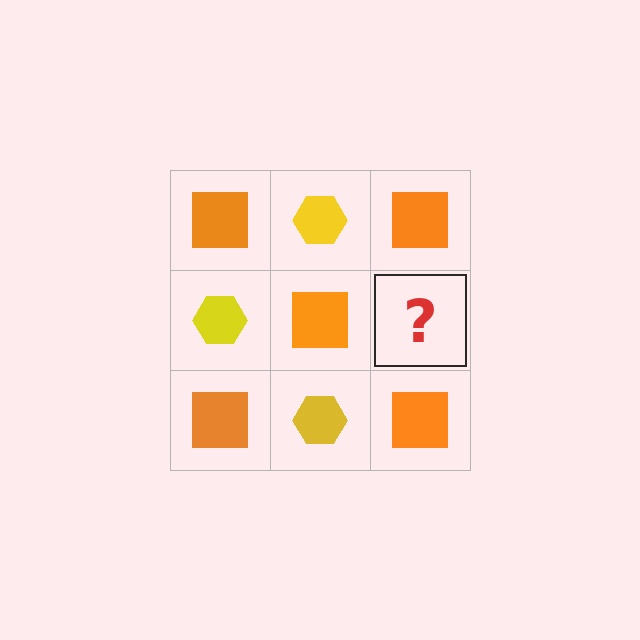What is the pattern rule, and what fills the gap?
The rule is that it alternates orange square and yellow hexagon in a checkerboard pattern. The gap should be filled with a yellow hexagon.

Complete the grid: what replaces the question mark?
The question mark should be replaced with a yellow hexagon.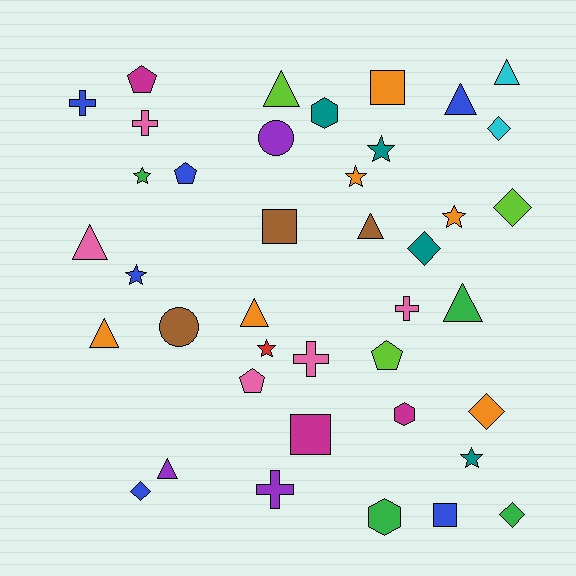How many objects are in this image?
There are 40 objects.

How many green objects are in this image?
There are 4 green objects.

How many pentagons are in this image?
There are 4 pentagons.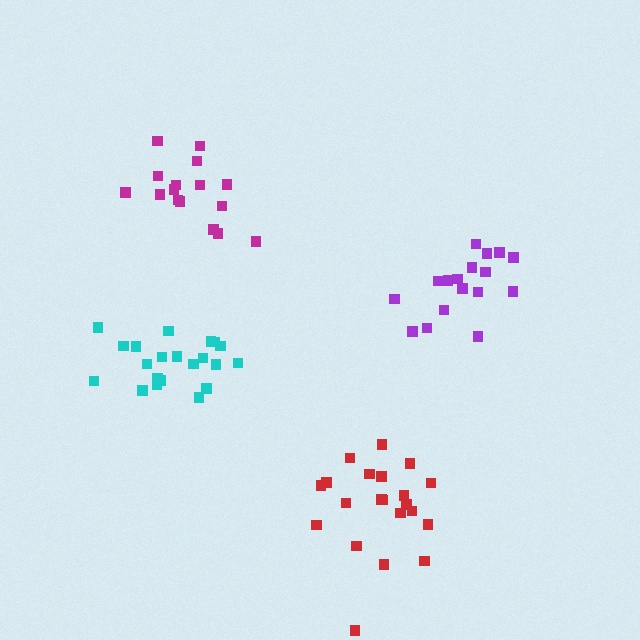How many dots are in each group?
Group 1: 21 dots, Group 2: 16 dots, Group 3: 17 dots, Group 4: 21 dots (75 total).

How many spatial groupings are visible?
There are 4 spatial groupings.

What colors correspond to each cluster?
The clusters are colored: cyan, magenta, purple, red.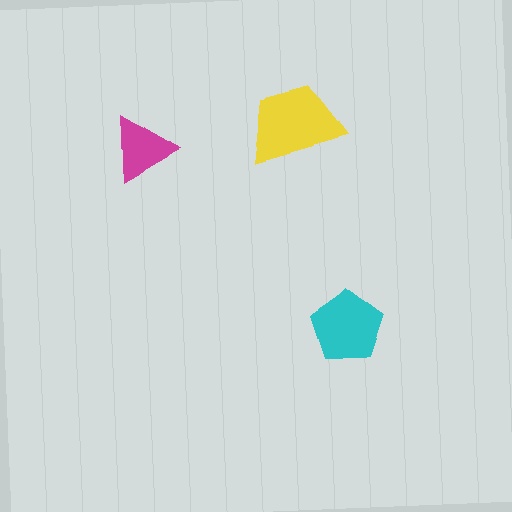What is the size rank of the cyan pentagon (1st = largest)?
2nd.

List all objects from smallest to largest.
The magenta triangle, the cyan pentagon, the yellow trapezoid.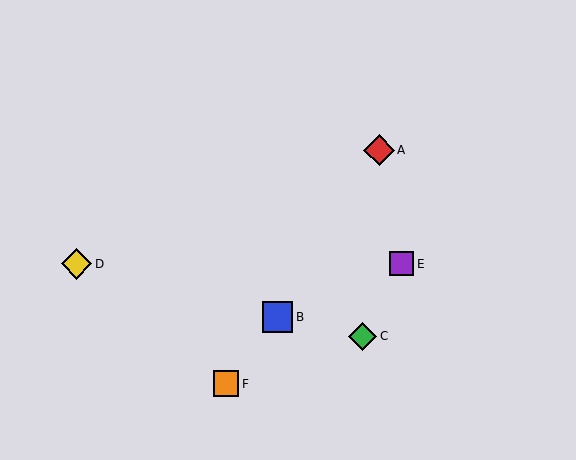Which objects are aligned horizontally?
Objects D, E are aligned horizontally.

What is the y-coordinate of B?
Object B is at y≈317.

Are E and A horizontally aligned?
No, E is at y≈264 and A is at y≈150.